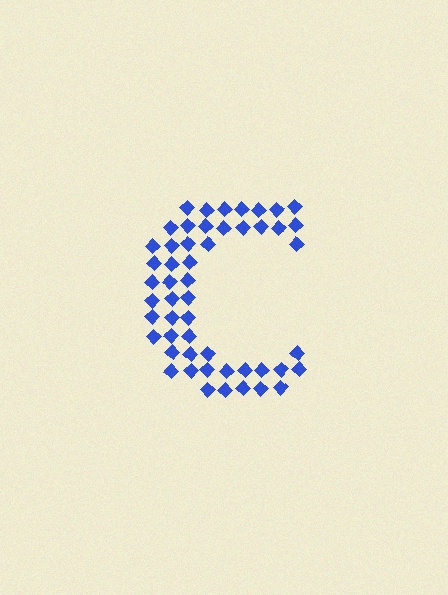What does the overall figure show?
The overall figure shows the letter C.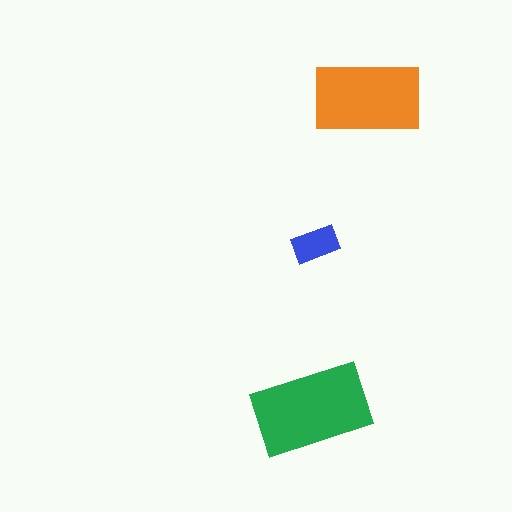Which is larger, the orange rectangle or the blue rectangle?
The orange one.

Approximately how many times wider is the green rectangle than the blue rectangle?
About 2.5 times wider.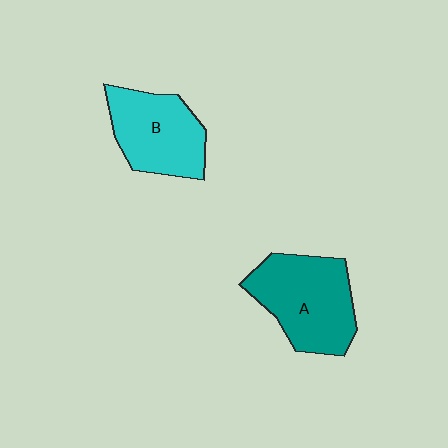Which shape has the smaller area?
Shape B (cyan).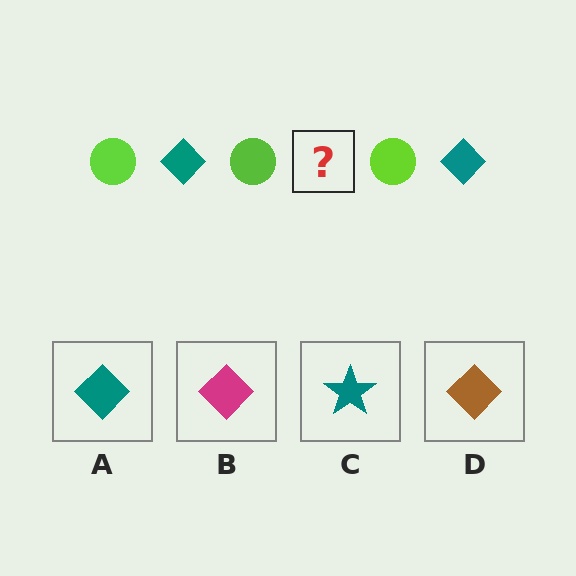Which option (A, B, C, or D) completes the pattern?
A.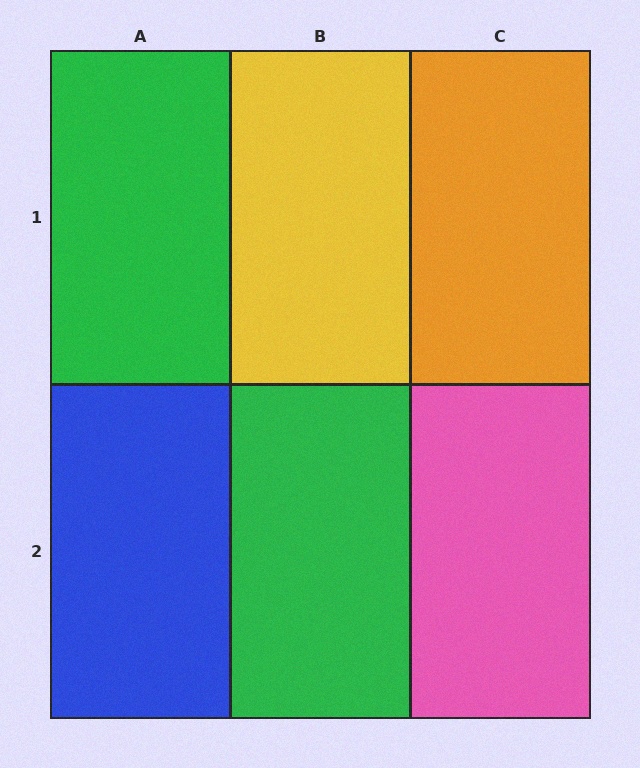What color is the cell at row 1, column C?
Orange.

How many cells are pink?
1 cell is pink.